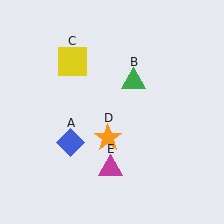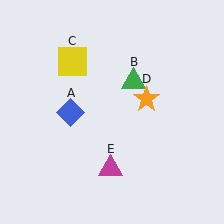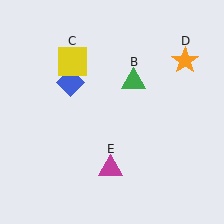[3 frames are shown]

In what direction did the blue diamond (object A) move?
The blue diamond (object A) moved up.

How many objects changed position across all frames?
2 objects changed position: blue diamond (object A), orange star (object D).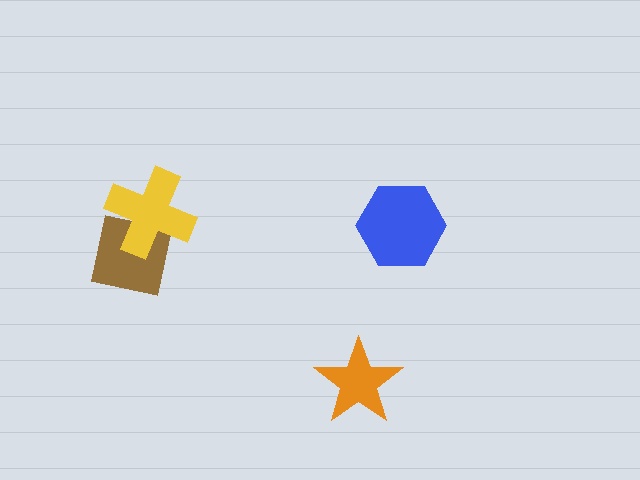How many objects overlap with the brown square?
1 object overlaps with the brown square.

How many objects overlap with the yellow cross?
1 object overlaps with the yellow cross.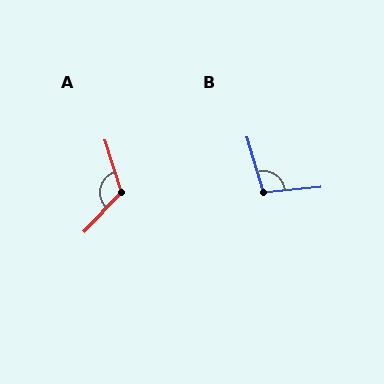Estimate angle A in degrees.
Approximately 120 degrees.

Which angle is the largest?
A, at approximately 120 degrees.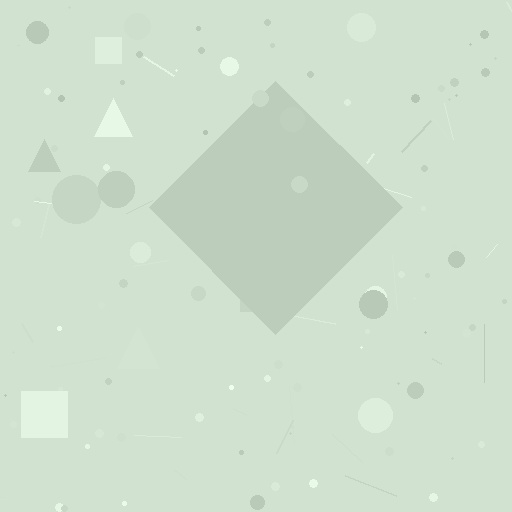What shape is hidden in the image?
A diamond is hidden in the image.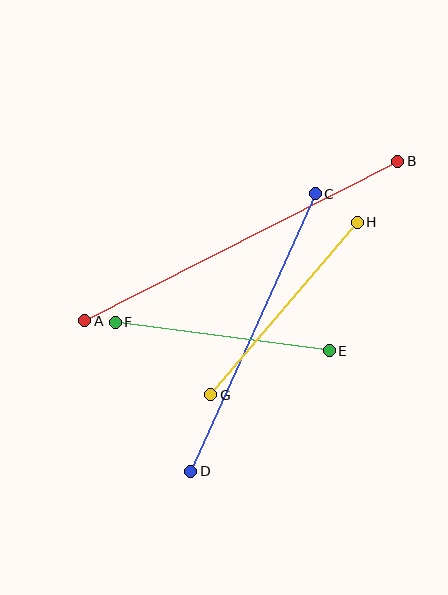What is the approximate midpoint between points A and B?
The midpoint is at approximately (241, 241) pixels.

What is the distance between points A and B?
The distance is approximately 351 pixels.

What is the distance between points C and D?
The distance is approximately 304 pixels.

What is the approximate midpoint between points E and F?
The midpoint is at approximately (222, 336) pixels.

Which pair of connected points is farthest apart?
Points A and B are farthest apart.